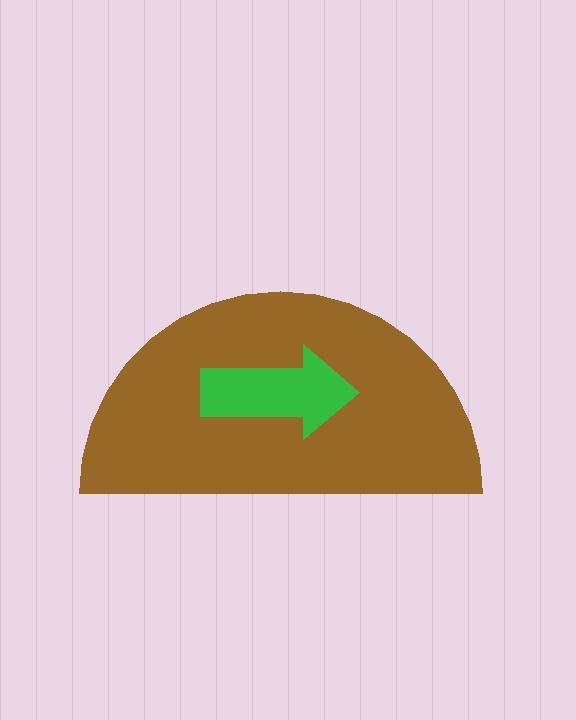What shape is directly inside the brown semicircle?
The green arrow.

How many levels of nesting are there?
2.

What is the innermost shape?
The green arrow.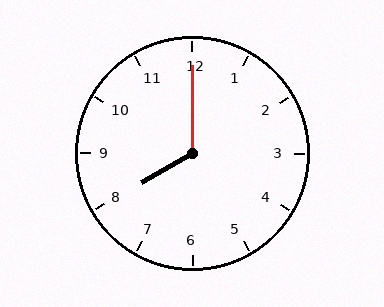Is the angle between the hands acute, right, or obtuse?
It is obtuse.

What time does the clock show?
8:00.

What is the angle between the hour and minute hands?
Approximately 120 degrees.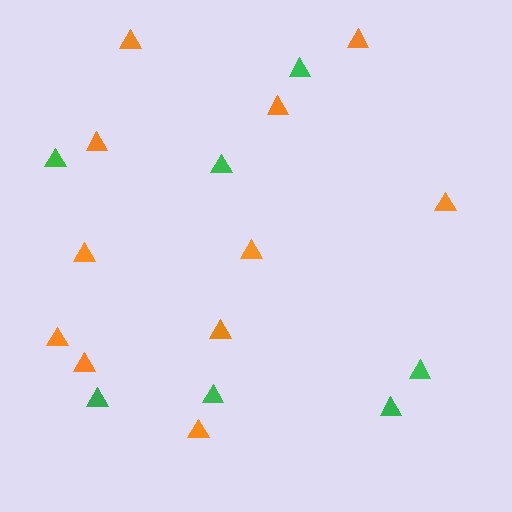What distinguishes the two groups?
There are 2 groups: one group of orange triangles (11) and one group of green triangles (7).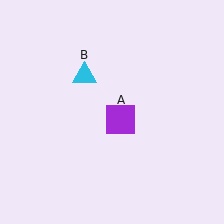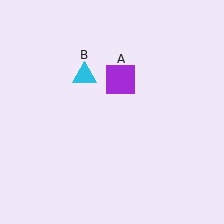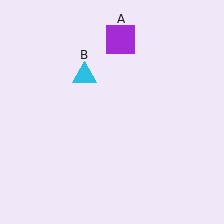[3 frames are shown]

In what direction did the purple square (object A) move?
The purple square (object A) moved up.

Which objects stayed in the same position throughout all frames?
Cyan triangle (object B) remained stationary.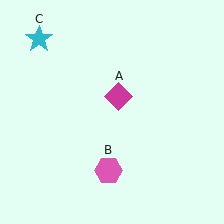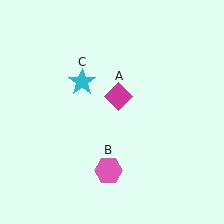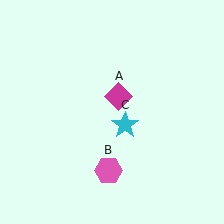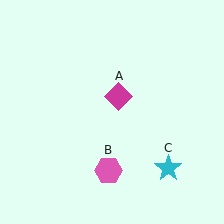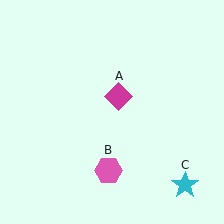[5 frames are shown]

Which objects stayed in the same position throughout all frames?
Magenta diamond (object A) and pink hexagon (object B) remained stationary.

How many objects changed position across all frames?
1 object changed position: cyan star (object C).